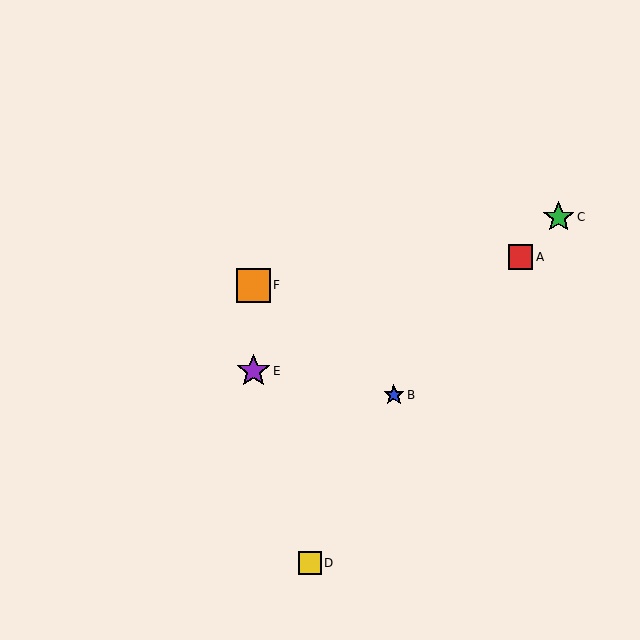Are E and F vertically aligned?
Yes, both are at x≈253.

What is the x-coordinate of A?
Object A is at x≈521.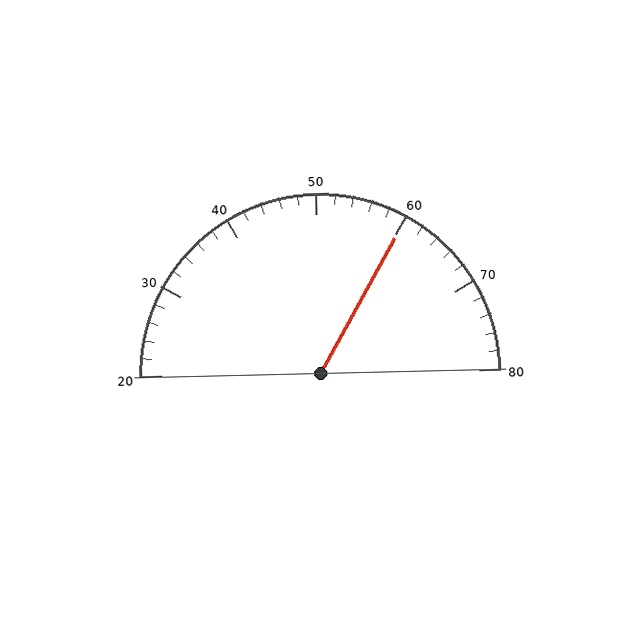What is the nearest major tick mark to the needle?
The nearest major tick mark is 60.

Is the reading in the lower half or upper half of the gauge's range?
The reading is in the upper half of the range (20 to 80).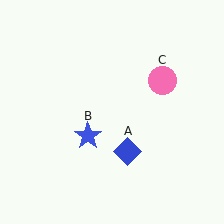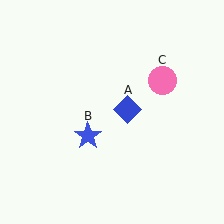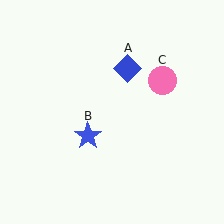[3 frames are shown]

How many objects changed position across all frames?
1 object changed position: blue diamond (object A).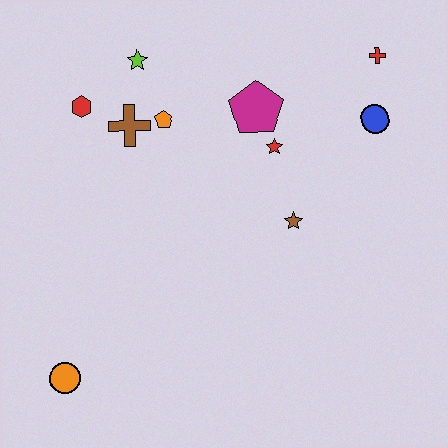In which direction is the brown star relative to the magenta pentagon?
The brown star is below the magenta pentagon.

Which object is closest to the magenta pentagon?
The red star is closest to the magenta pentagon.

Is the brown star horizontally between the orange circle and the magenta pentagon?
No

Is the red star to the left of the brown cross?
No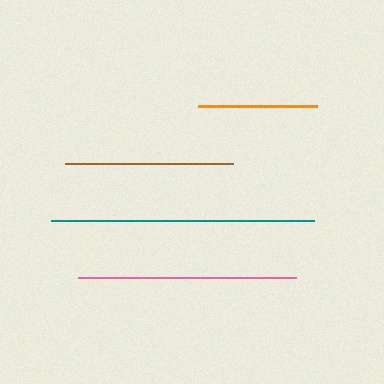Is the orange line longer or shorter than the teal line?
The teal line is longer than the orange line.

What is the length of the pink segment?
The pink segment is approximately 219 pixels long.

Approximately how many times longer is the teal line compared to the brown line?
The teal line is approximately 1.6 times the length of the brown line.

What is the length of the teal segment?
The teal segment is approximately 263 pixels long.